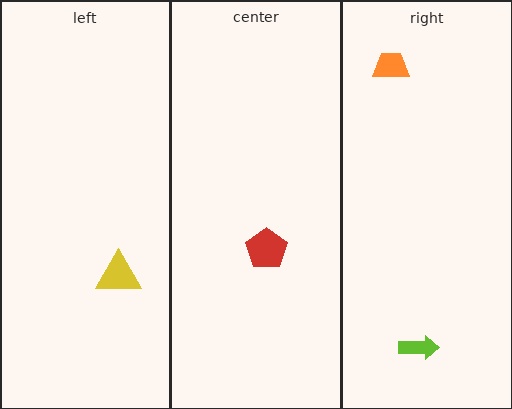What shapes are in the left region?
The yellow triangle.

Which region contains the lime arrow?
The right region.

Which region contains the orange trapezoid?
The right region.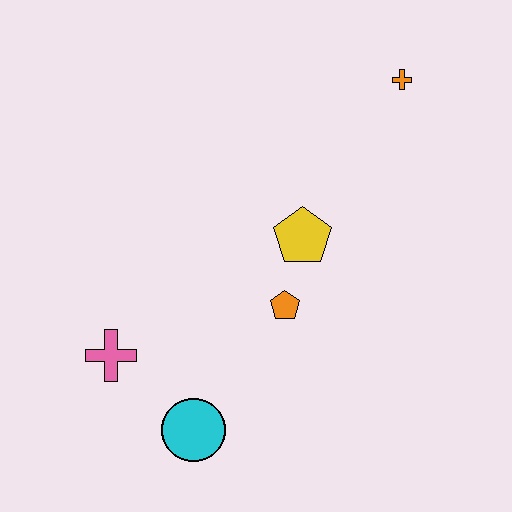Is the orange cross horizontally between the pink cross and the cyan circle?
No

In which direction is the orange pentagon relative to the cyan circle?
The orange pentagon is above the cyan circle.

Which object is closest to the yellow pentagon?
The orange pentagon is closest to the yellow pentagon.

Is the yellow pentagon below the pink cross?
No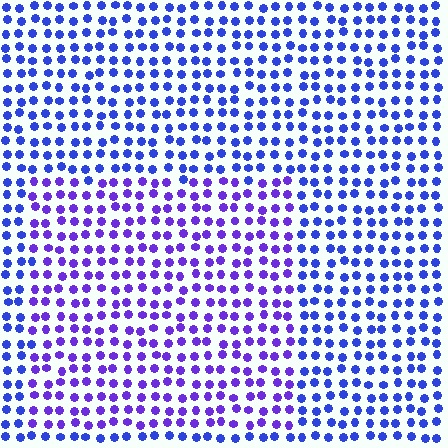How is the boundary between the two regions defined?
The boundary is defined purely by a slight shift in hue (about 30 degrees). Spacing, size, and orientation are identical on both sides.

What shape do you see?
I see a rectangle.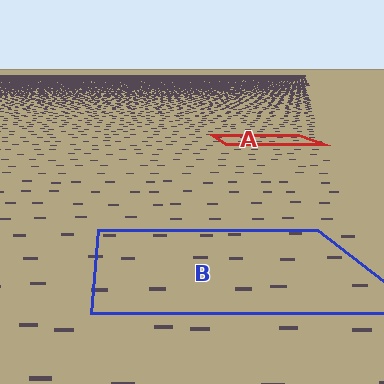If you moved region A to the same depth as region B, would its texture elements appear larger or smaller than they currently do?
They would appear larger. At a closer depth, the same texture elements are projected at a bigger on-screen size.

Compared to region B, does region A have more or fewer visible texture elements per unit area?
Region A has more texture elements per unit area — they are packed more densely because it is farther away.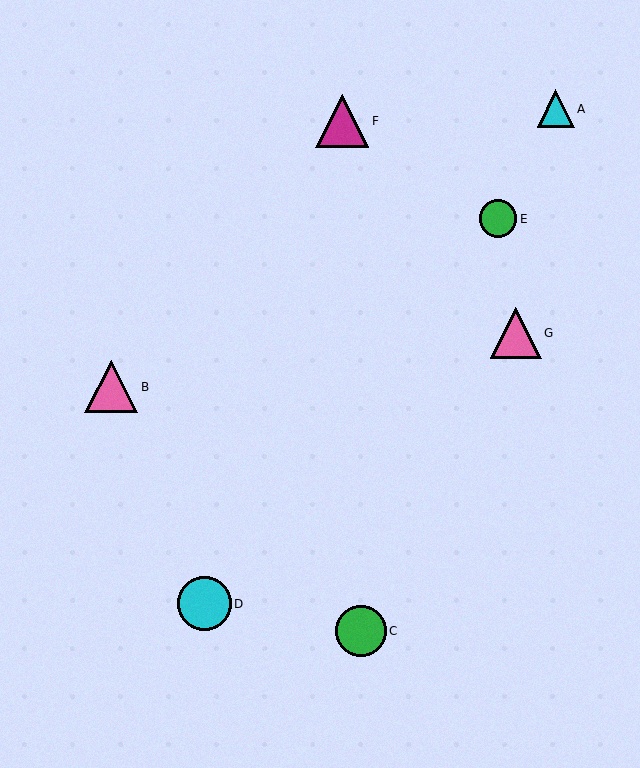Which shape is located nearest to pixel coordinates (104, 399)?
The pink triangle (labeled B) at (111, 387) is nearest to that location.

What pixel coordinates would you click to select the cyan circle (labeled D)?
Click at (204, 604) to select the cyan circle D.